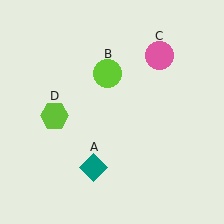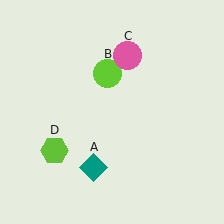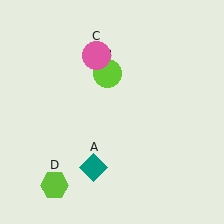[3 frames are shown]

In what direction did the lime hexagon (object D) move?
The lime hexagon (object D) moved down.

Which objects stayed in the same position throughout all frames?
Teal diamond (object A) and lime circle (object B) remained stationary.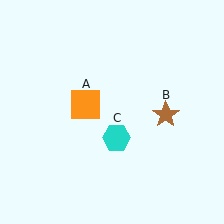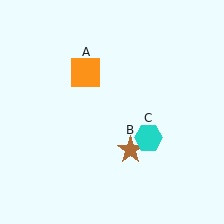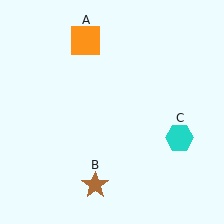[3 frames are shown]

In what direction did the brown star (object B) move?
The brown star (object B) moved down and to the left.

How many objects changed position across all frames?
3 objects changed position: orange square (object A), brown star (object B), cyan hexagon (object C).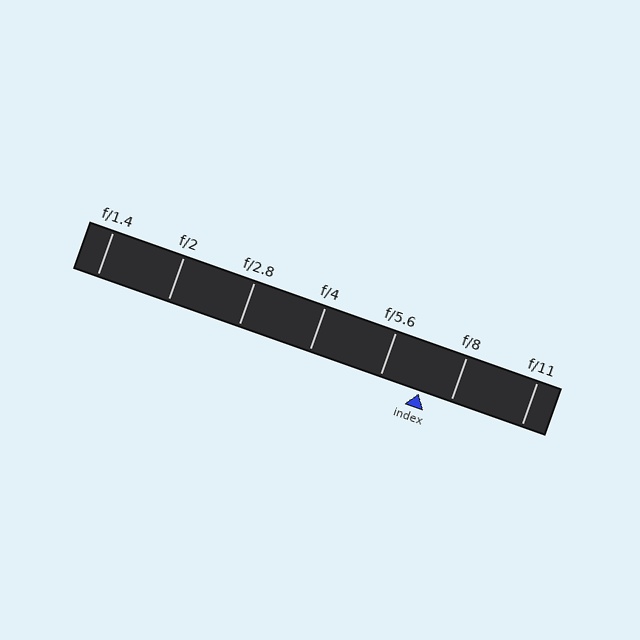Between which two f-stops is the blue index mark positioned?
The index mark is between f/5.6 and f/8.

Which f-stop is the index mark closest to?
The index mark is closest to f/8.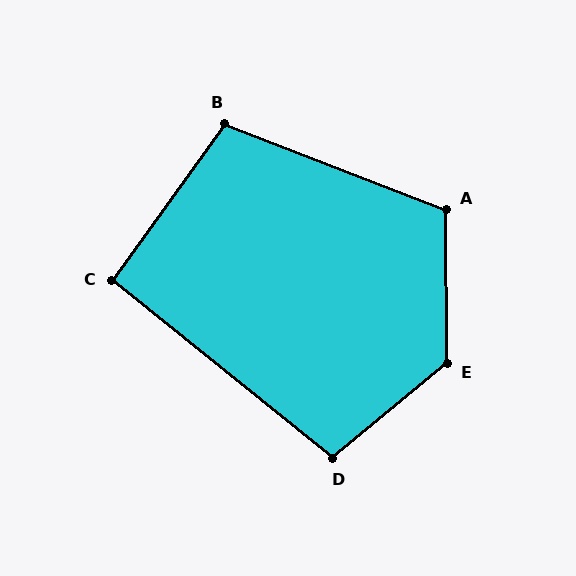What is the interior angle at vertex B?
Approximately 104 degrees (obtuse).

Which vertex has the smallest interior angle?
C, at approximately 93 degrees.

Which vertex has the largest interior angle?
E, at approximately 129 degrees.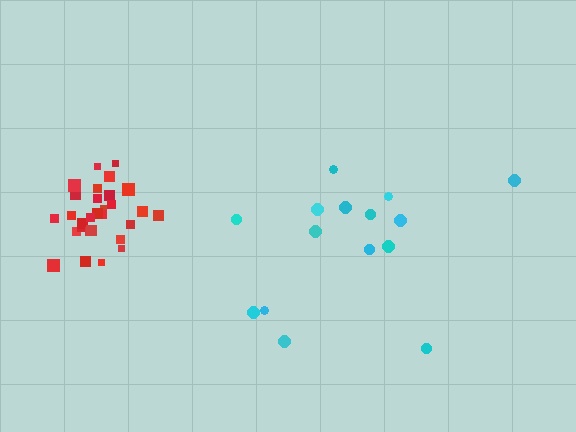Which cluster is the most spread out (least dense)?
Cyan.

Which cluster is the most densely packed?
Red.